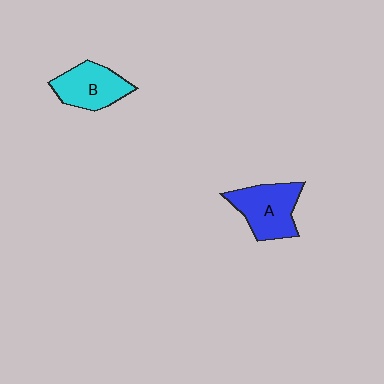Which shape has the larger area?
Shape A (blue).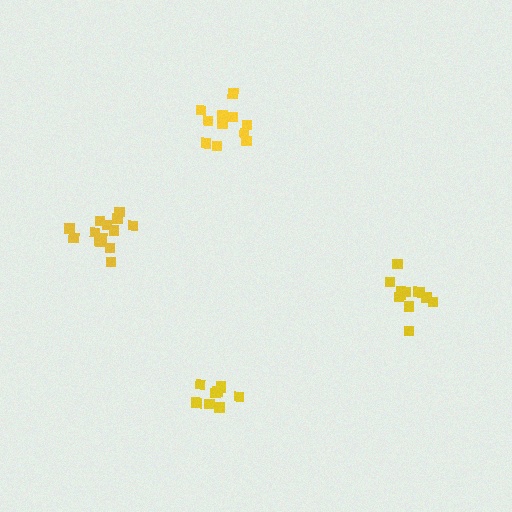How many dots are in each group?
Group 1: 11 dots, Group 2: 13 dots, Group 3: 9 dots, Group 4: 12 dots (45 total).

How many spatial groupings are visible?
There are 4 spatial groupings.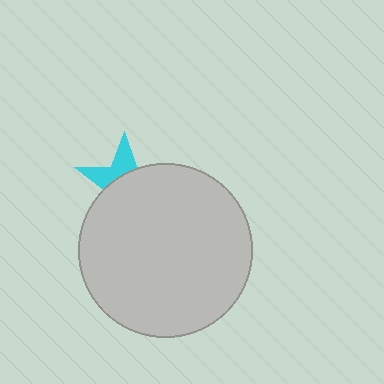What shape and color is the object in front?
The object in front is a light gray circle.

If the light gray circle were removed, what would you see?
You would see the complete cyan star.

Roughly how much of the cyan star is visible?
A small part of it is visible (roughly 35%).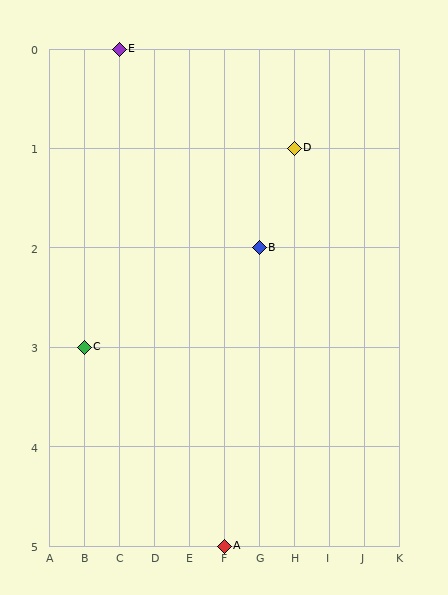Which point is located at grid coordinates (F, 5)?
Point A is at (F, 5).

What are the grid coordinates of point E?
Point E is at grid coordinates (C, 0).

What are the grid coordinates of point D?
Point D is at grid coordinates (H, 1).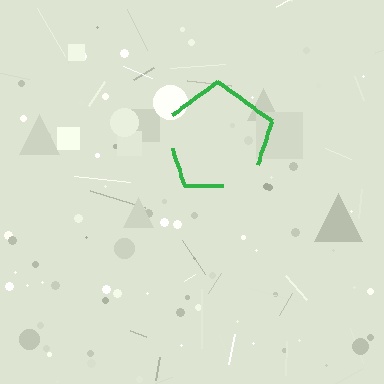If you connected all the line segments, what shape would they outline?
They would outline a pentagon.